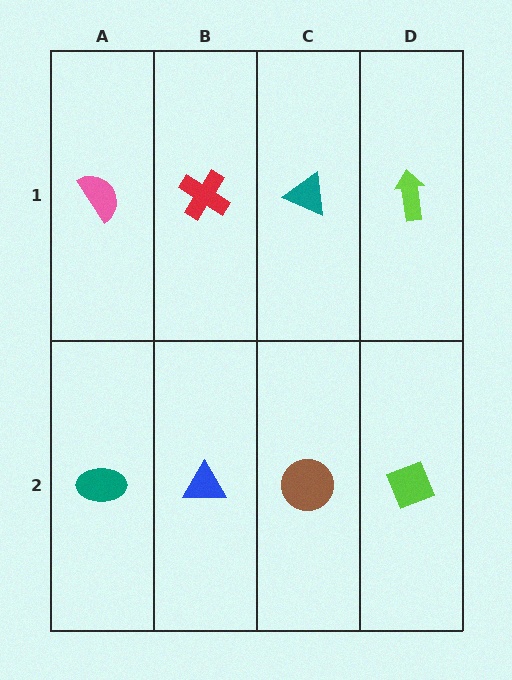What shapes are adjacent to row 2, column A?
A pink semicircle (row 1, column A), a blue triangle (row 2, column B).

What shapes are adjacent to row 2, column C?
A teal triangle (row 1, column C), a blue triangle (row 2, column B), a lime diamond (row 2, column D).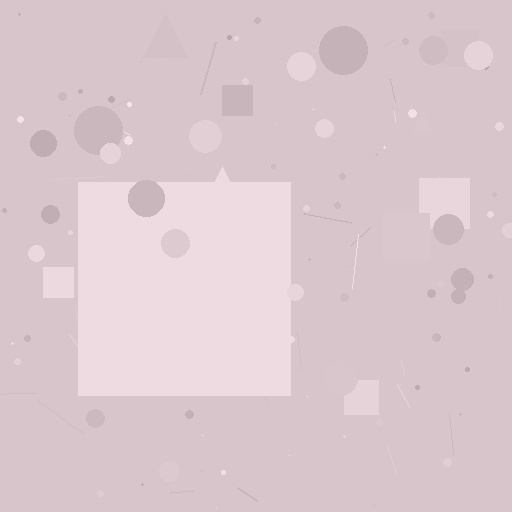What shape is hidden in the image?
A square is hidden in the image.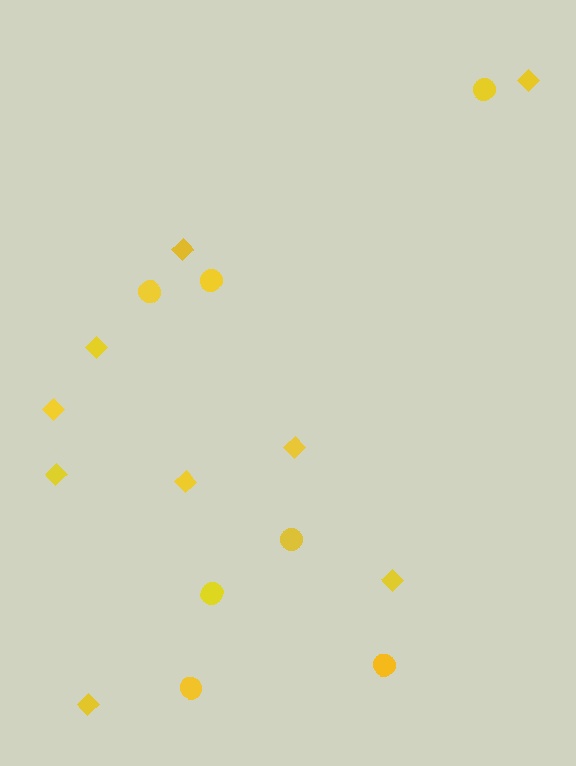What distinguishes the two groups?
There are 2 groups: one group of diamonds (9) and one group of circles (7).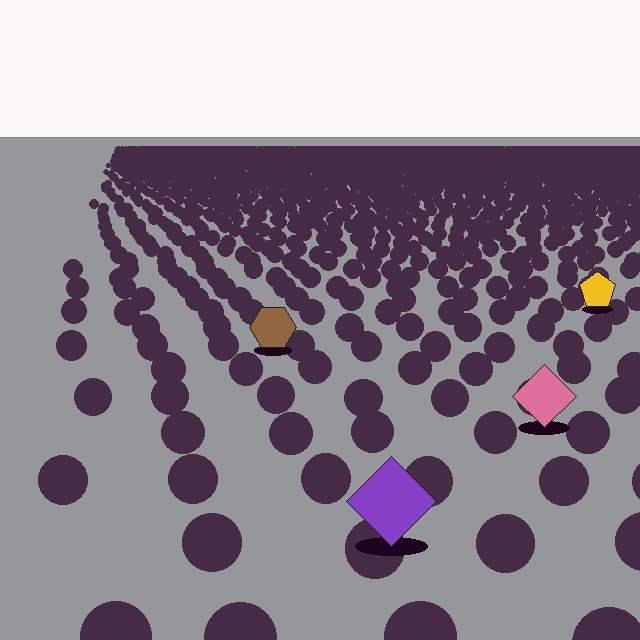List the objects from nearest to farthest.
From nearest to farthest: the purple diamond, the pink diamond, the brown hexagon, the yellow pentagon.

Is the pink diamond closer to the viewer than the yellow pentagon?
Yes. The pink diamond is closer — you can tell from the texture gradient: the ground texture is coarser near it.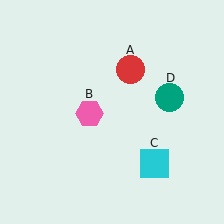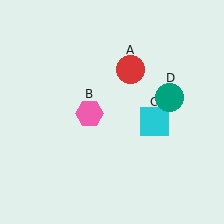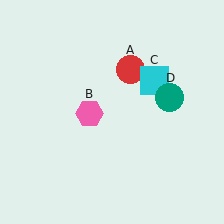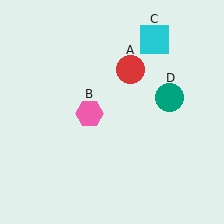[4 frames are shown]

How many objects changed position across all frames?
1 object changed position: cyan square (object C).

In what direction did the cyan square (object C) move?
The cyan square (object C) moved up.